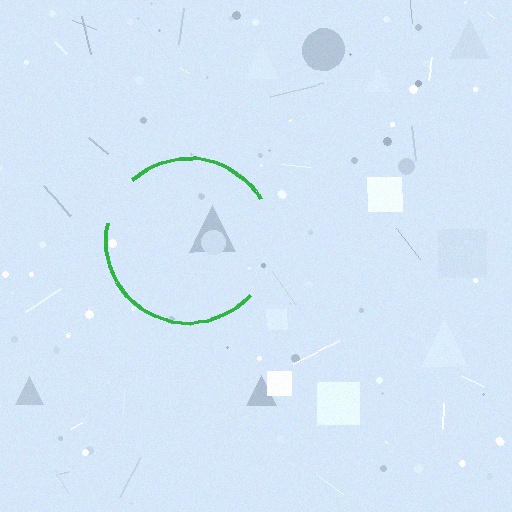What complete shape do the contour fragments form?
The contour fragments form a circle.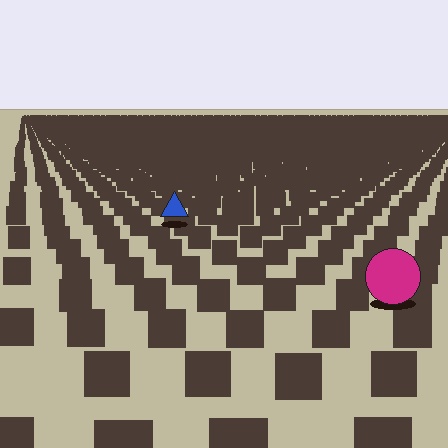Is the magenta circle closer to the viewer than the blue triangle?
Yes. The magenta circle is closer — you can tell from the texture gradient: the ground texture is coarser near it.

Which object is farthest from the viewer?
The blue triangle is farthest from the viewer. It appears smaller and the ground texture around it is denser.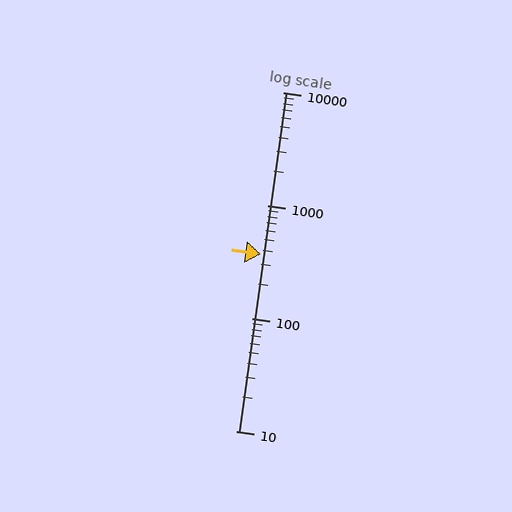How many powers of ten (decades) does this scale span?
The scale spans 3 decades, from 10 to 10000.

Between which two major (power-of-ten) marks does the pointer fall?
The pointer is between 100 and 1000.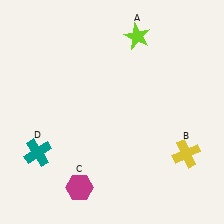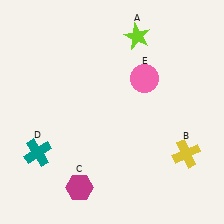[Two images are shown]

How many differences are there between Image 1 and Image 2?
There is 1 difference between the two images.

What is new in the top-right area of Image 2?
A pink circle (E) was added in the top-right area of Image 2.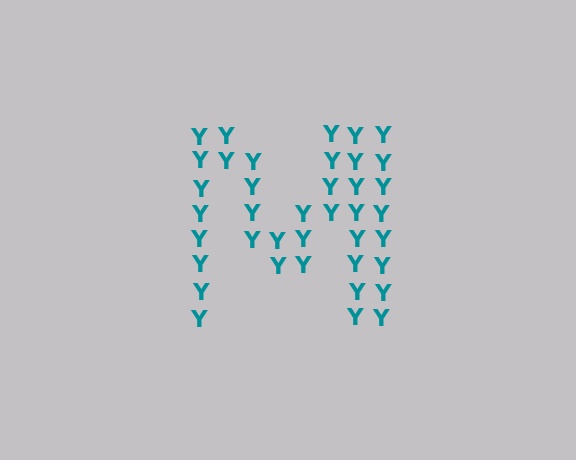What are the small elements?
The small elements are letter Y's.